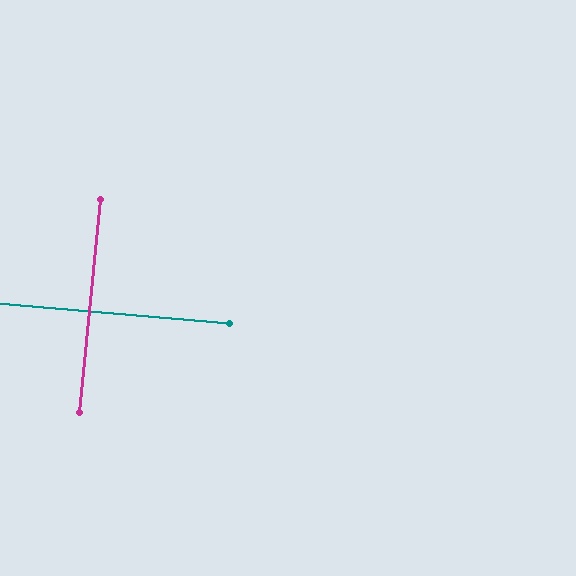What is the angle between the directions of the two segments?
Approximately 89 degrees.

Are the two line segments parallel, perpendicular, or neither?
Perpendicular — they meet at approximately 89°.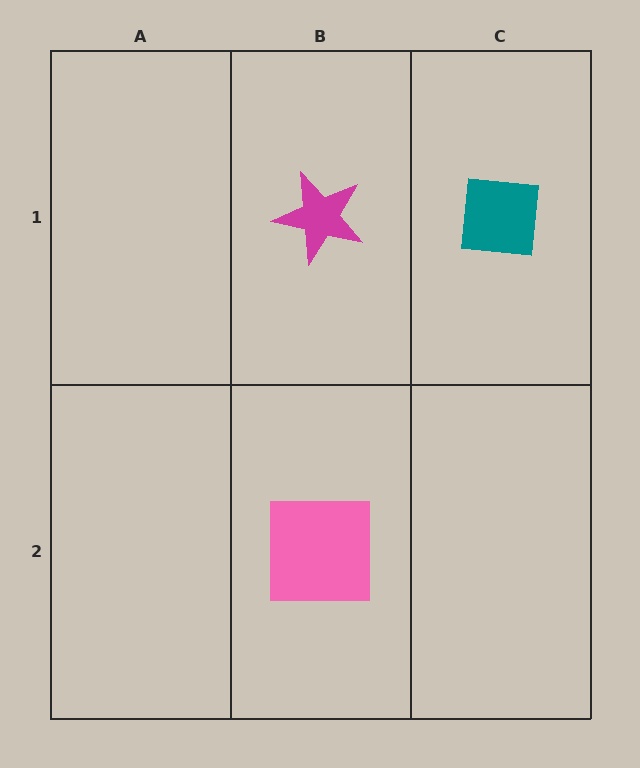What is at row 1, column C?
A teal square.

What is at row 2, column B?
A pink square.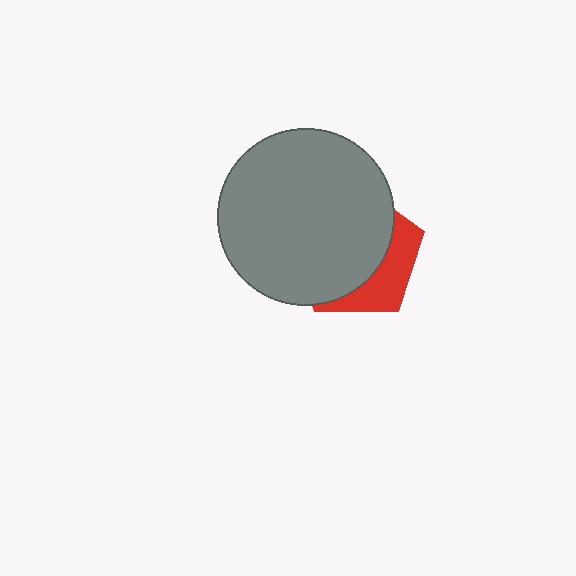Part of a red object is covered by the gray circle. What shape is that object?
It is a pentagon.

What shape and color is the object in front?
The object in front is a gray circle.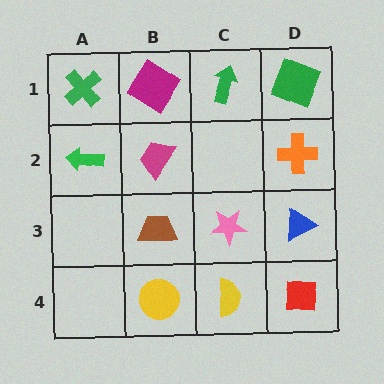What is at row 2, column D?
An orange cross.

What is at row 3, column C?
A pink star.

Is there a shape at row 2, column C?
No, that cell is empty.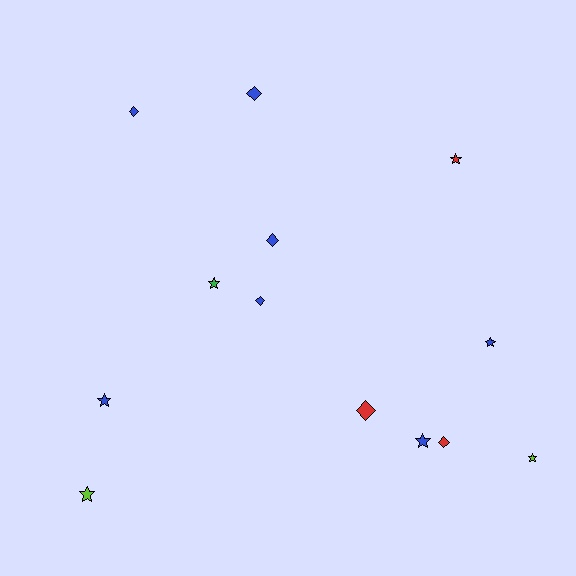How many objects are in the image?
There are 13 objects.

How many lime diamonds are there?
There are no lime diamonds.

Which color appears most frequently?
Blue, with 7 objects.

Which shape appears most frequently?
Star, with 7 objects.